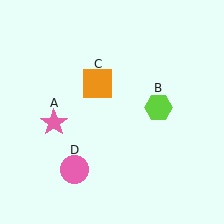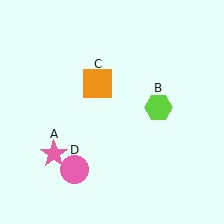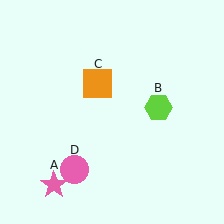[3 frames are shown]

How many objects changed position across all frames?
1 object changed position: pink star (object A).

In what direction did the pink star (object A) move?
The pink star (object A) moved down.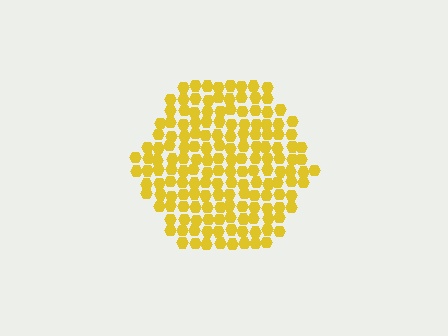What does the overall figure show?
The overall figure shows a hexagon.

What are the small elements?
The small elements are hexagons.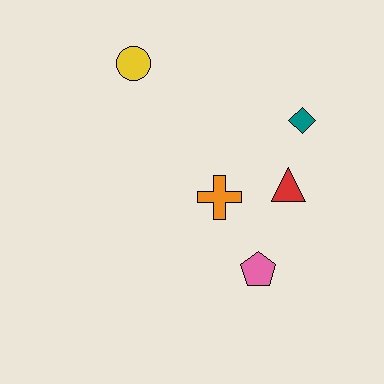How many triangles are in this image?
There is 1 triangle.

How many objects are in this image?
There are 5 objects.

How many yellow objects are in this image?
There is 1 yellow object.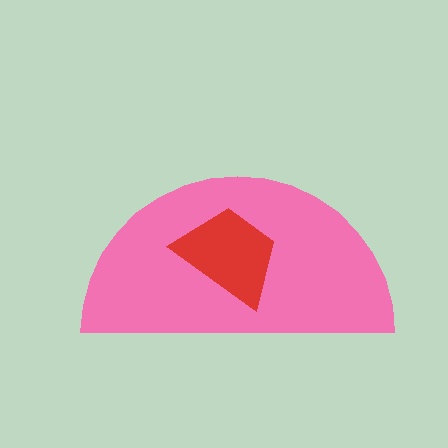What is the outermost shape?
The pink semicircle.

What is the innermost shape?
The red trapezoid.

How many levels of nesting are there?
2.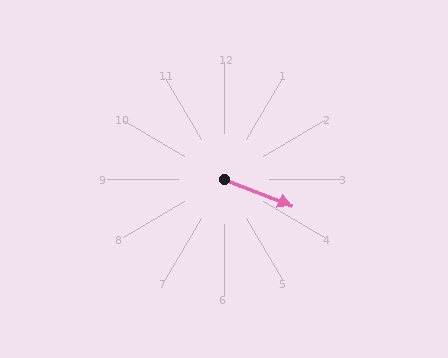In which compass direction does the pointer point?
East.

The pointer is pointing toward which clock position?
Roughly 4 o'clock.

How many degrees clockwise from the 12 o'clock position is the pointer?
Approximately 112 degrees.